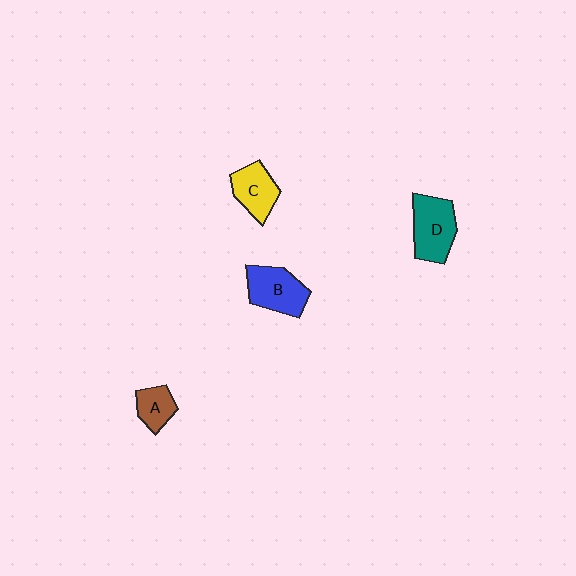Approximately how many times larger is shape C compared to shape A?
Approximately 1.4 times.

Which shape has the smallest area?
Shape A (brown).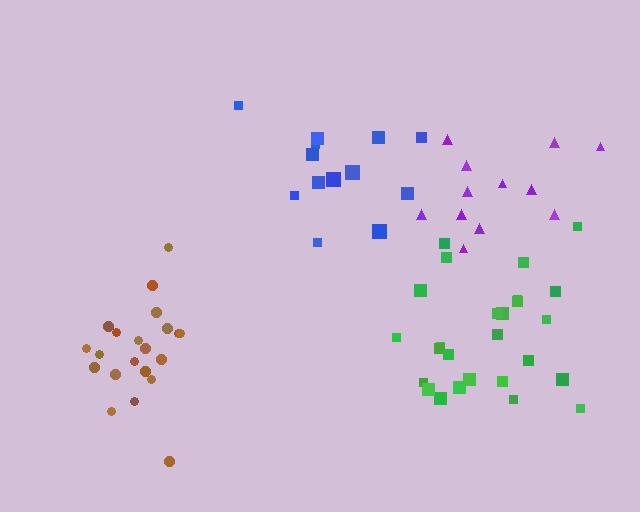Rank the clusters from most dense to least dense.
brown, green, purple, blue.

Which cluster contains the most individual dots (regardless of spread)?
Green (26).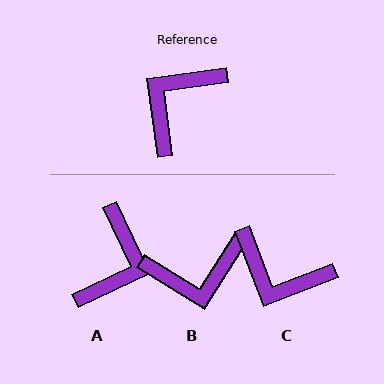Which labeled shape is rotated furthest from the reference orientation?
A, about 162 degrees away.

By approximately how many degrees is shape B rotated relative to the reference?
Approximately 140 degrees counter-clockwise.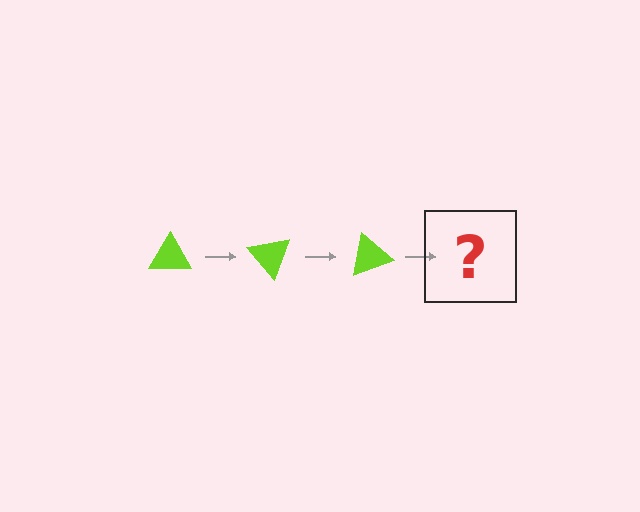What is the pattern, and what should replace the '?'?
The pattern is that the triangle rotates 50 degrees each step. The '?' should be a lime triangle rotated 150 degrees.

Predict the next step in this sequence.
The next step is a lime triangle rotated 150 degrees.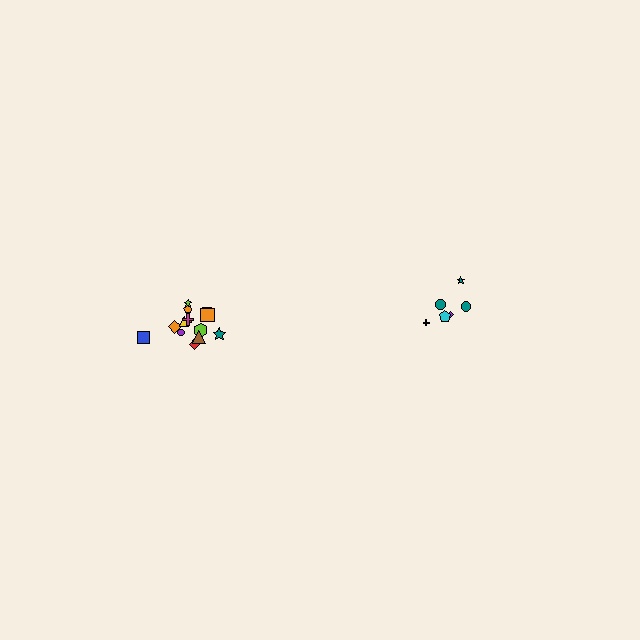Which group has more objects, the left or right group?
The left group.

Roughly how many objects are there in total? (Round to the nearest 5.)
Roughly 20 objects in total.